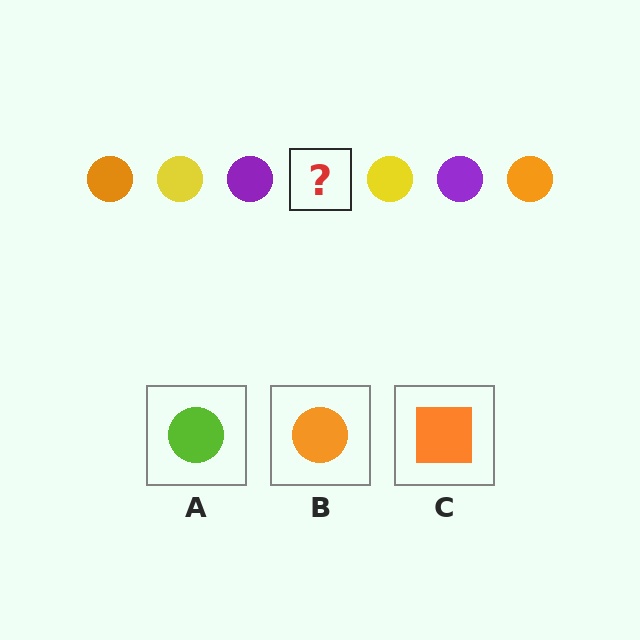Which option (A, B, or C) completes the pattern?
B.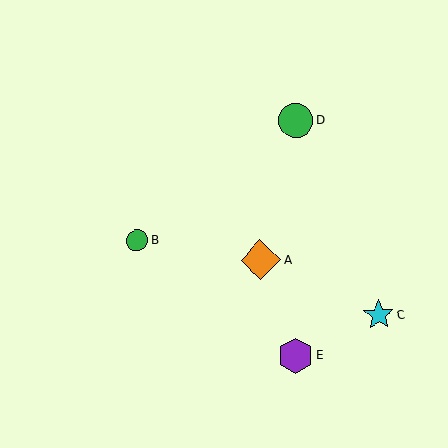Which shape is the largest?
The orange diamond (labeled A) is the largest.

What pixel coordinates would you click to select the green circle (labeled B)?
Click at (137, 240) to select the green circle B.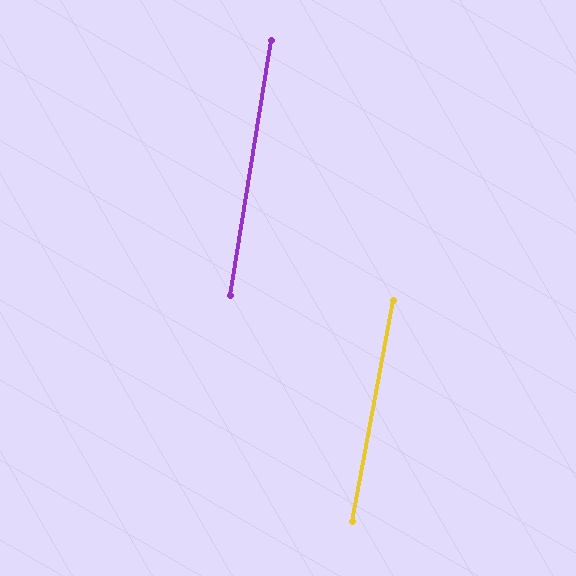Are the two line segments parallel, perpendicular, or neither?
Parallel — their directions differ by only 1.5°.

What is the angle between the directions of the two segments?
Approximately 1 degree.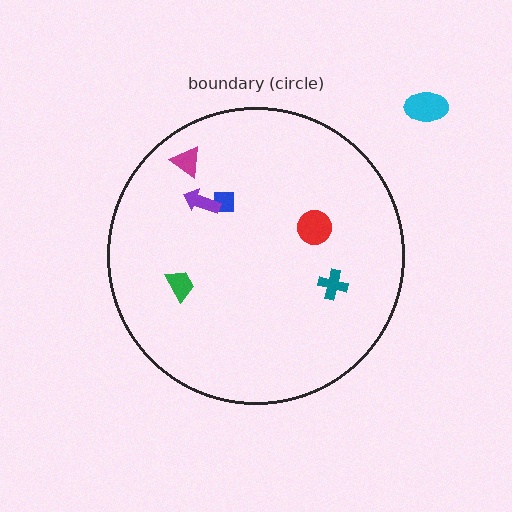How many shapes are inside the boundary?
6 inside, 1 outside.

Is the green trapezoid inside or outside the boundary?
Inside.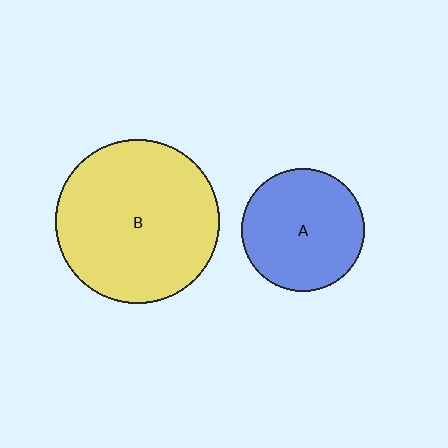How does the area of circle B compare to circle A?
Approximately 1.8 times.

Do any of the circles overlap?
No, none of the circles overlap.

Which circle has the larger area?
Circle B (yellow).